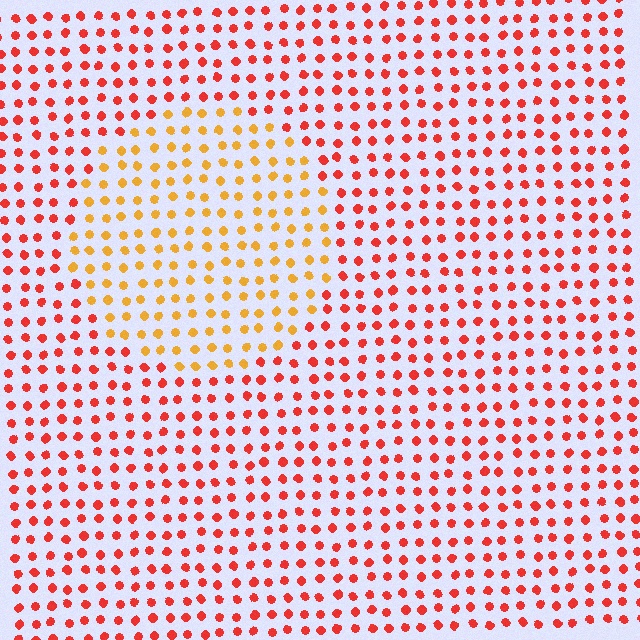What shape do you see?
I see a circle.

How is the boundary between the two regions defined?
The boundary is defined purely by a slight shift in hue (about 38 degrees). Spacing, size, and orientation are identical on both sides.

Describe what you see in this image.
The image is filled with small red elements in a uniform arrangement. A circle-shaped region is visible where the elements are tinted to a slightly different hue, forming a subtle color boundary.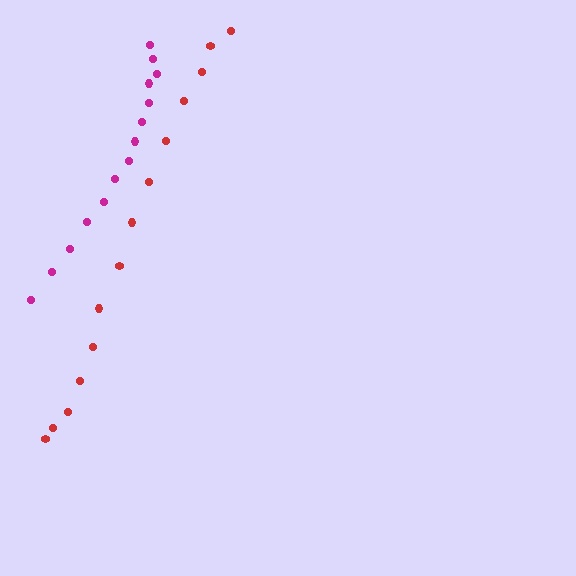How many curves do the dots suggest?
There are 2 distinct paths.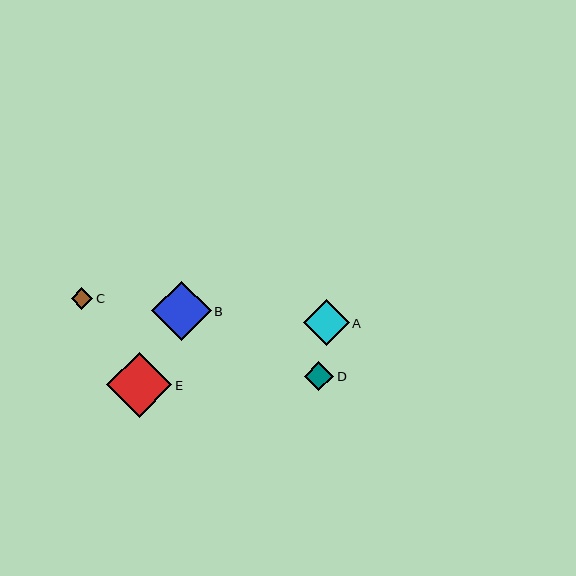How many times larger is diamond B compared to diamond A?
Diamond B is approximately 1.3 times the size of diamond A.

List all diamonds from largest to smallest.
From largest to smallest: E, B, A, D, C.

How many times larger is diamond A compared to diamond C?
Diamond A is approximately 2.1 times the size of diamond C.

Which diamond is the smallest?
Diamond C is the smallest with a size of approximately 22 pixels.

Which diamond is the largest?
Diamond E is the largest with a size of approximately 65 pixels.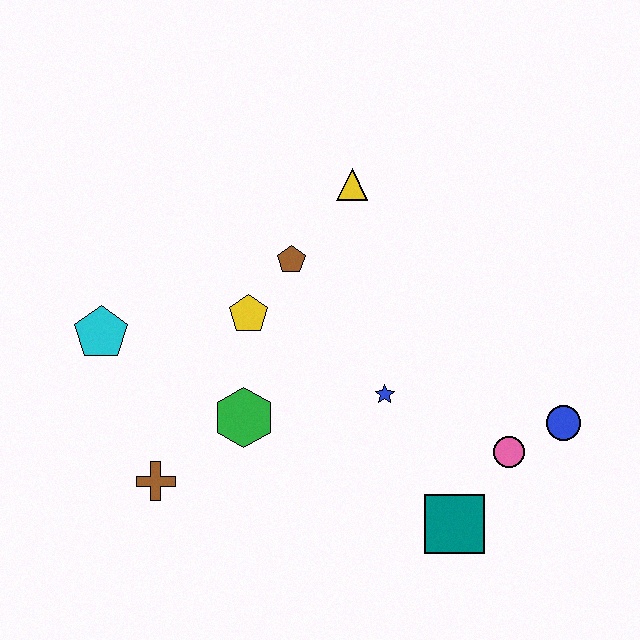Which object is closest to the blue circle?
The pink circle is closest to the blue circle.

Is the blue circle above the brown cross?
Yes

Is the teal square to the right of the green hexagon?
Yes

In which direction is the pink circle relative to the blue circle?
The pink circle is to the left of the blue circle.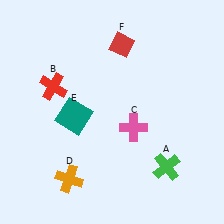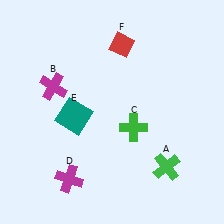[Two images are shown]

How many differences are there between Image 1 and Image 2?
There are 3 differences between the two images.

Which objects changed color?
B changed from red to magenta. C changed from pink to green. D changed from orange to magenta.